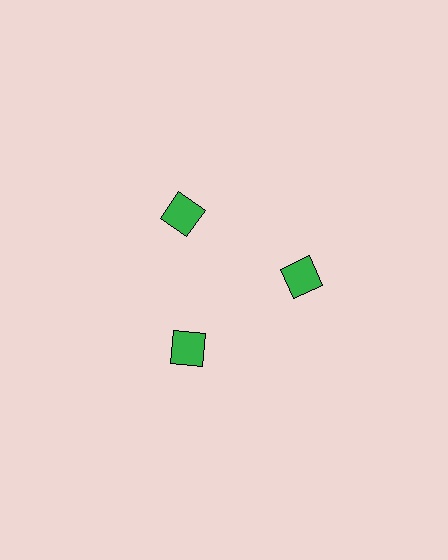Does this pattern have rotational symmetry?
Yes, this pattern has 3-fold rotational symmetry. It looks the same after rotating 120 degrees around the center.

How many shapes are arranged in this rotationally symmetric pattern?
There are 3 shapes, arranged in 3 groups of 1.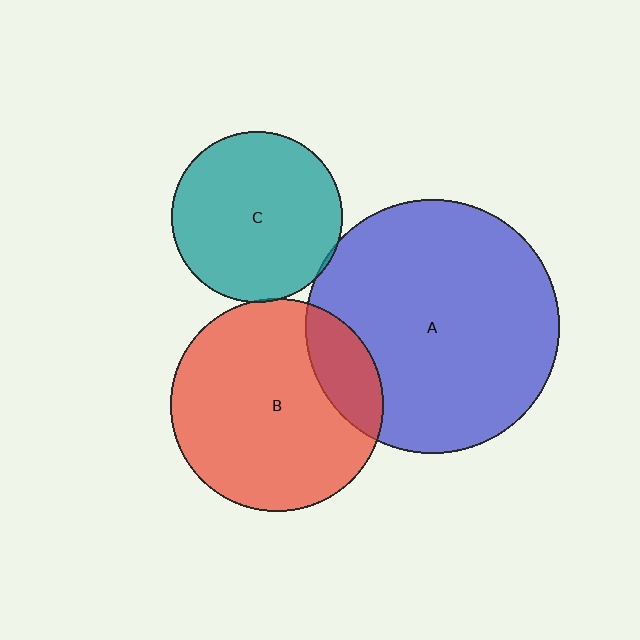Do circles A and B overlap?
Yes.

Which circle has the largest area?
Circle A (blue).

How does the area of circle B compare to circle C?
Approximately 1.6 times.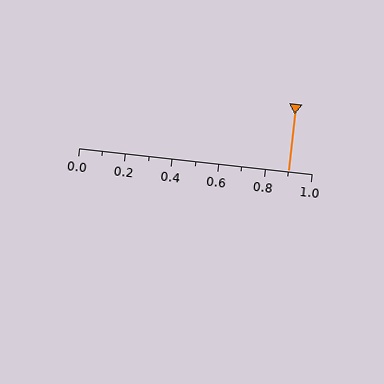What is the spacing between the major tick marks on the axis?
The major ticks are spaced 0.2 apart.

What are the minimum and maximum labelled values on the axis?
The axis runs from 0.0 to 1.0.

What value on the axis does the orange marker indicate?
The marker indicates approximately 0.9.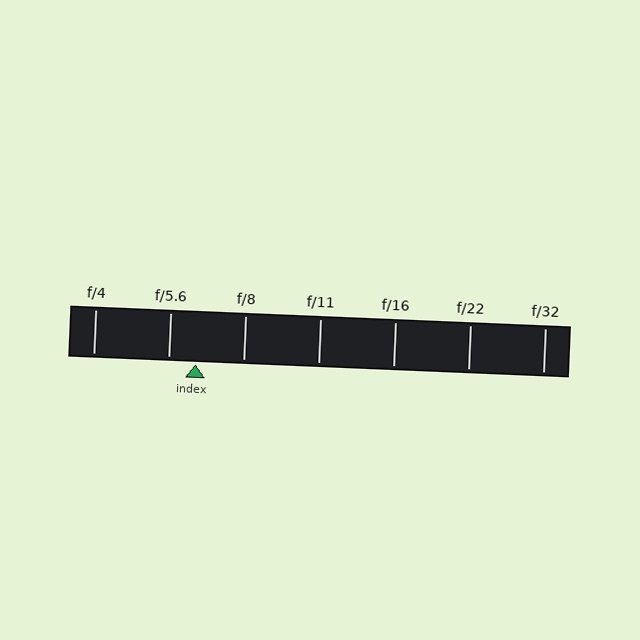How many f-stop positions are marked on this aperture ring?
There are 7 f-stop positions marked.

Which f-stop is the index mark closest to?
The index mark is closest to f/5.6.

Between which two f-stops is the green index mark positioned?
The index mark is between f/5.6 and f/8.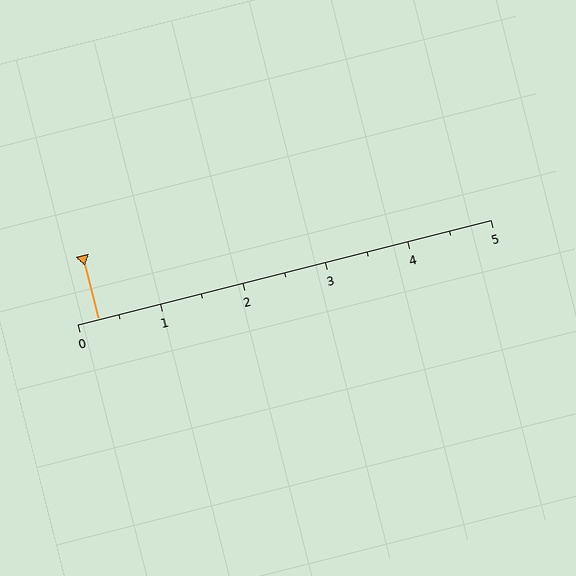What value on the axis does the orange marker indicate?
The marker indicates approximately 0.2.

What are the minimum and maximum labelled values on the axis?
The axis runs from 0 to 5.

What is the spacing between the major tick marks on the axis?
The major ticks are spaced 1 apart.